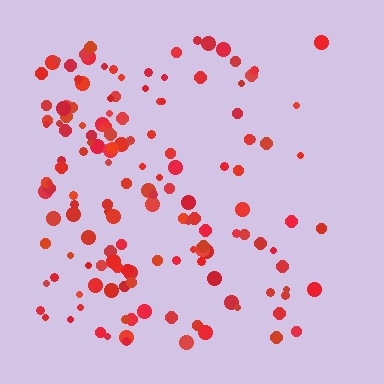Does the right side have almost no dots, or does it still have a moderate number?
Still a moderate number, just noticeably fewer than the left.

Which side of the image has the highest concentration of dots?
The left.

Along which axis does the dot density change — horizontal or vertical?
Horizontal.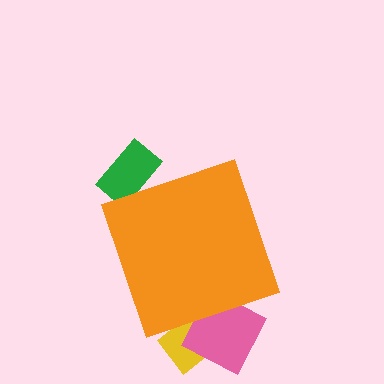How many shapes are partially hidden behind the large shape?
3 shapes are partially hidden.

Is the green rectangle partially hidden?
Yes, the green rectangle is partially hidden behind the orange diamond.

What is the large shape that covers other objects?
An orange diamond.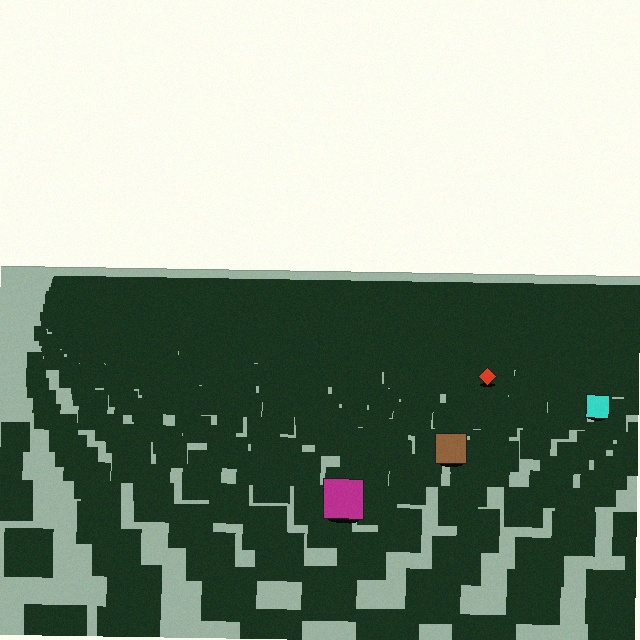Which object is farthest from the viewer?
The red diamond is farthest from the viewer. It appears smaller and the ground texture around it is denser.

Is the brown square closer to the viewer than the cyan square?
Yes. The brown square is closer — you can tell from the texture gradient: the ground texture is coarser near it.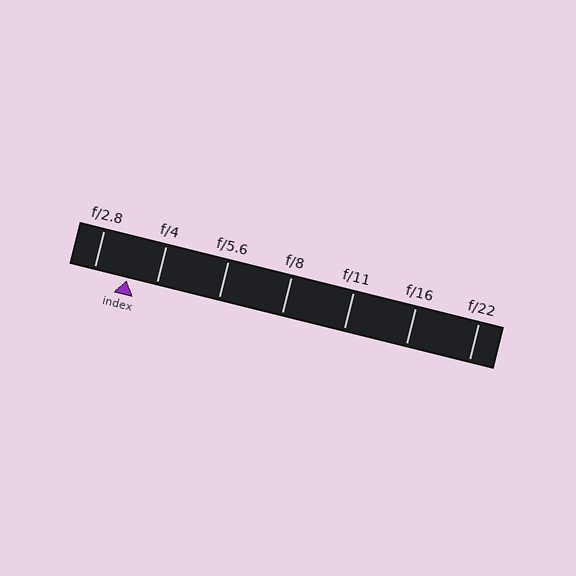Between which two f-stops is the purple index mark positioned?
The index mark is between f/2.8 and f/4.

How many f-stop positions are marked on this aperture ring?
There are 7 f-stop positions marked.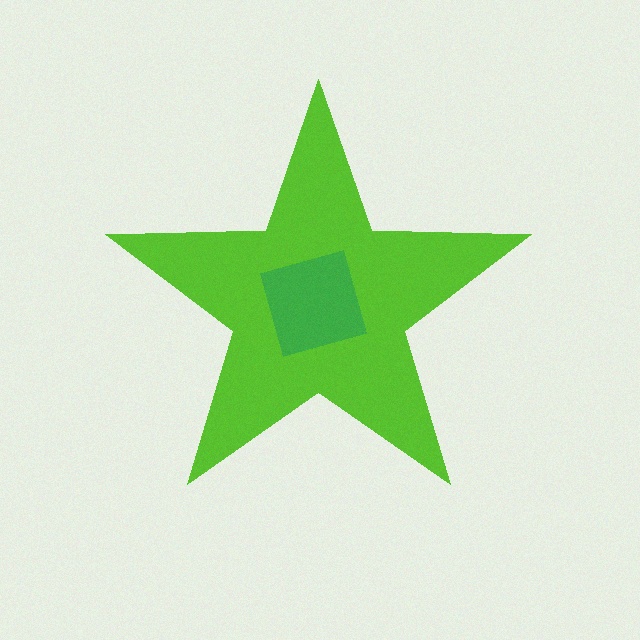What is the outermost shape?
The lime star.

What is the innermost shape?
The green square.